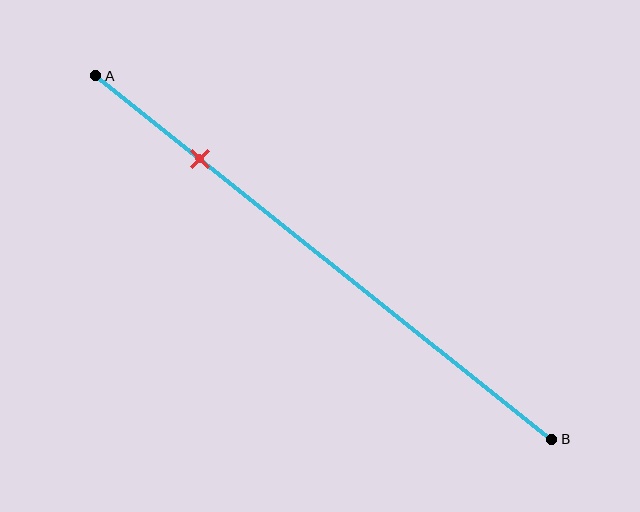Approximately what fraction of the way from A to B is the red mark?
The red mark is approximately 25% of the way from A to B.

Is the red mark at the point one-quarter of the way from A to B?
Yes, the mark is approximately at the one-quarter point.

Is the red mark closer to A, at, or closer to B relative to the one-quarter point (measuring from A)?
The red mark is approximately at the one-quarter point of segment AB.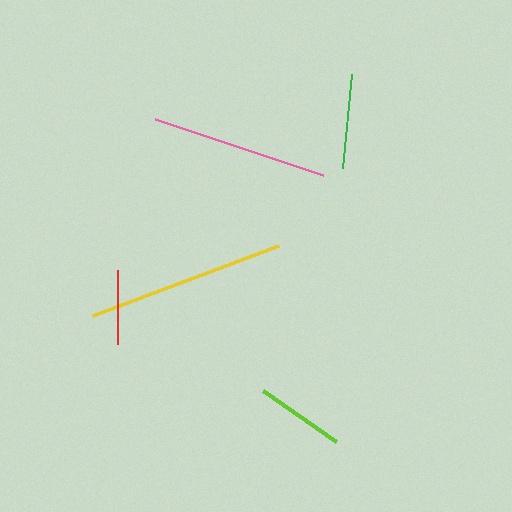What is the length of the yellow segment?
The yellow segment is approximately 199 pixels long.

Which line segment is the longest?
The yellow line is the longest at approximately 199 pixels.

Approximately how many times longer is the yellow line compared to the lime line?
The yellow line is approximately 2.3 times the length of the lime line.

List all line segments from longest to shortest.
From longest to shortest: yellow, pink, green, lime, red.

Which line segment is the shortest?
The red line is the shortest at approximately 75 pixels.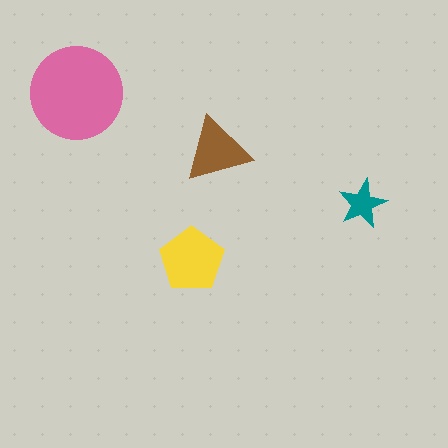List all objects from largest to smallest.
The pink circle, the yellow pentagon, the brown triangle, the teal star.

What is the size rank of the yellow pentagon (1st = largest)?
2nd.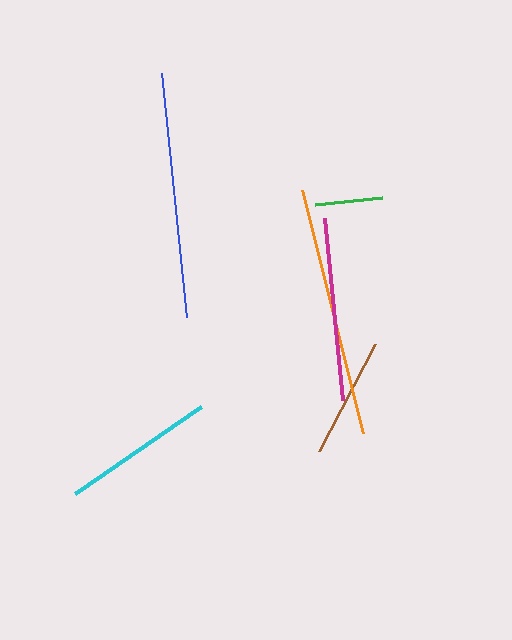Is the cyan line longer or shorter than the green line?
The cyan line is longer than the green line.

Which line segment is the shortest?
The green line is the shortest at approximately 67 pixels.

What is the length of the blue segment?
The blue segment is approximately 245 pixels long.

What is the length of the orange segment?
The orange segment is approximately 250 pixels long.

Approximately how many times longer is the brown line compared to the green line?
The brown line is approximately 1.8 times the length of the green line.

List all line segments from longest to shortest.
From longest to shortest: orange, blue, magenta, cyan, brown, green.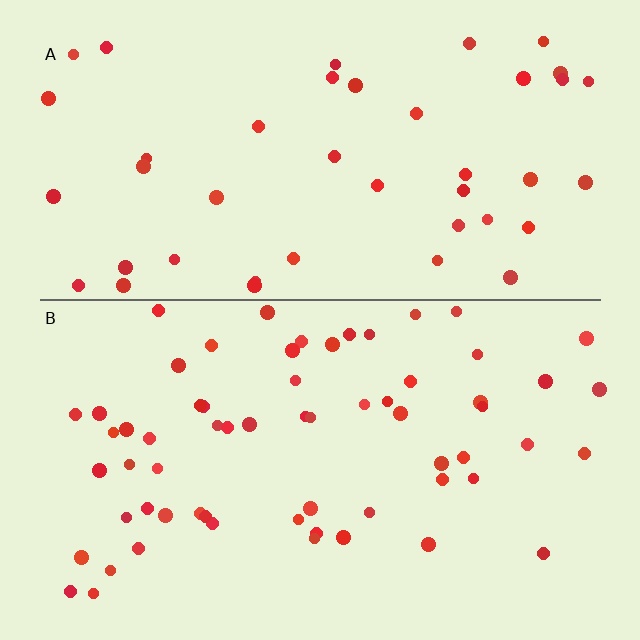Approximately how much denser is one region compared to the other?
Approximately 1.5× — region B over region A.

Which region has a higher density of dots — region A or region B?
B (the bottom).